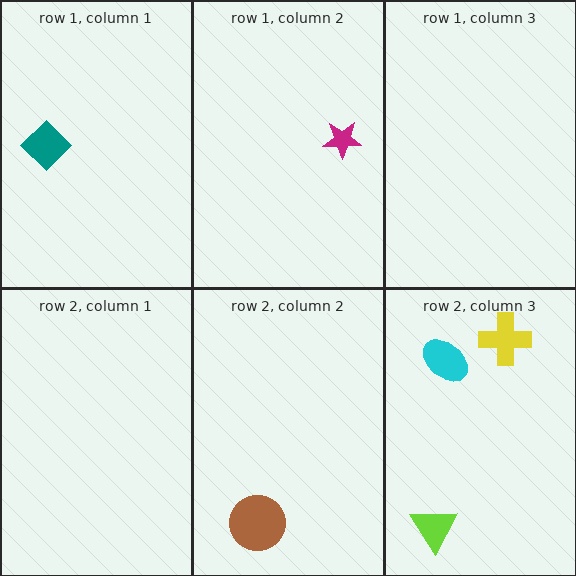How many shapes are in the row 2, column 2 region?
1.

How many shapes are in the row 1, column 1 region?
1.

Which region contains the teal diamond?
The row 1, column 1 region.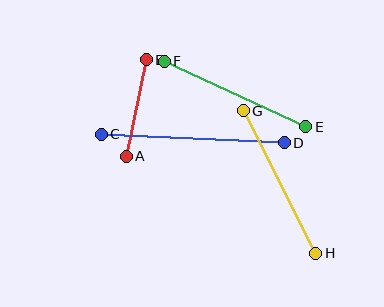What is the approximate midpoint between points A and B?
The midpoint is at approximately (136, 108) pixels.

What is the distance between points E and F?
The distance is approximately 156 pixels.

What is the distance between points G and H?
The distance is approximately 160 pixels.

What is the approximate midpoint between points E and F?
The midpoint is at approximately (235, 94) pixels.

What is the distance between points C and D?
The distance is approximately 183 pixels.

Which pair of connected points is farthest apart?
Points C and D are farthest apart.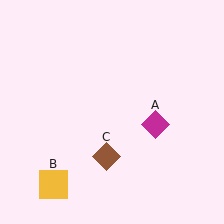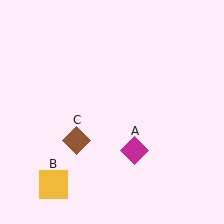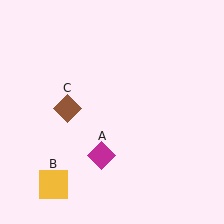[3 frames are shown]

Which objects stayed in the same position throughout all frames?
Yellow square (object B) remained stationary.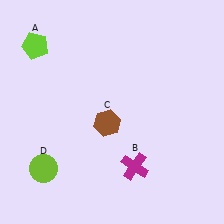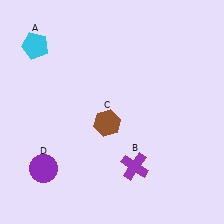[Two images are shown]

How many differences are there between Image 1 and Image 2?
There are 3 differences between the two images.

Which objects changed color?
A changed from lime to cyan. B changed from magenta to purple. D changed from lime to purple.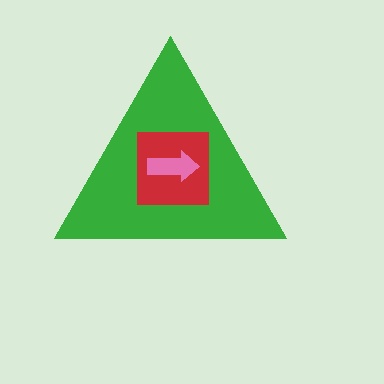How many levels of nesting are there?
3.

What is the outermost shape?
The green triangle.